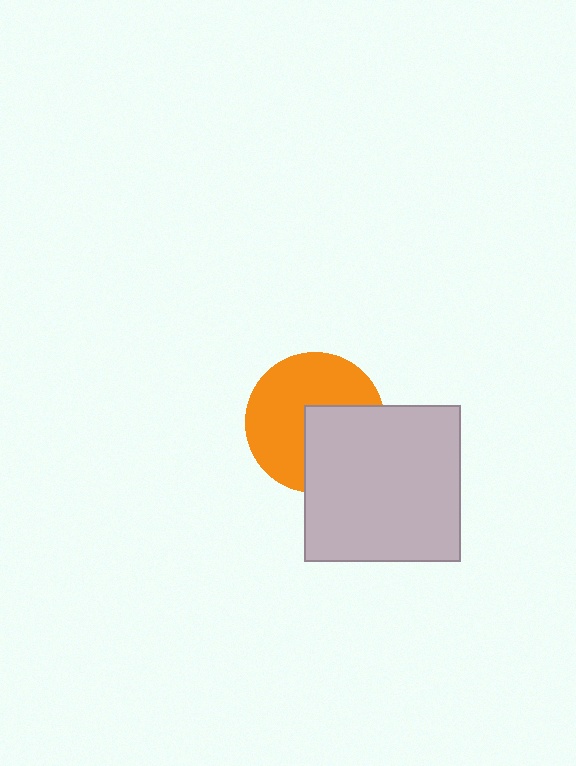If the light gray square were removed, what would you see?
You would see the complete orange circle.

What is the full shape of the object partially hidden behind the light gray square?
The partially hidden object is an orange circle.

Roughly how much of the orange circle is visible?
About half of it is visible (roughly 61%).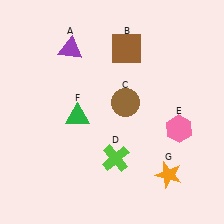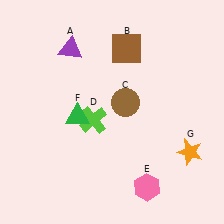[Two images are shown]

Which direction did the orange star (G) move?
The orange star (G) moved up.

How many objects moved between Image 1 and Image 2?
3 objects moved between the two images.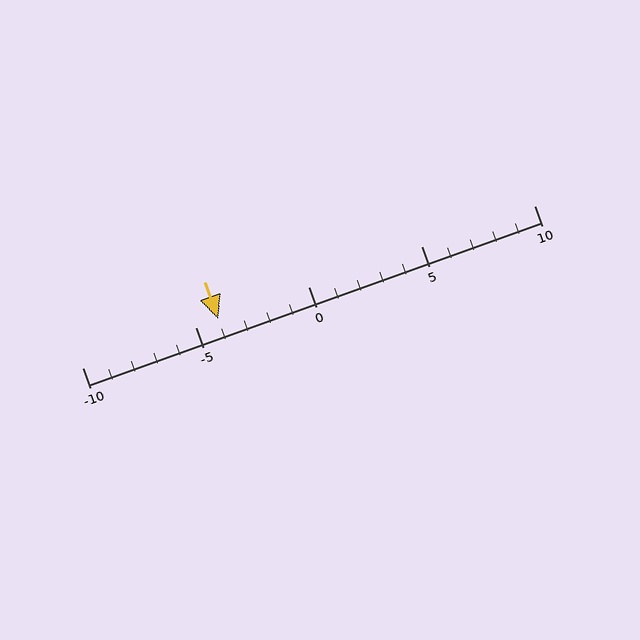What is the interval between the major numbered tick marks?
The major tick marks are spaced 5 units apart.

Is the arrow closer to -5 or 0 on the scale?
The arrow is closer to -5.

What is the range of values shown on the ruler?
The ruler shows values from -10 to 10.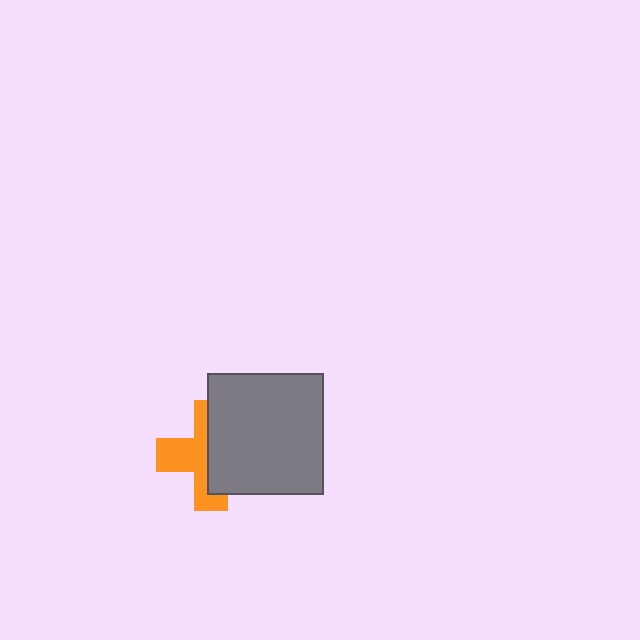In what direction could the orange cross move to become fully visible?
The orange cross could move left. That would shift it out from behind the gray rectangle entirely.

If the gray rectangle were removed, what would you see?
You would see the complete orange cross.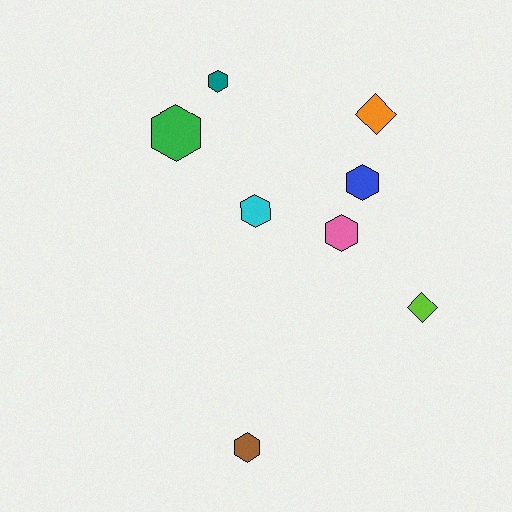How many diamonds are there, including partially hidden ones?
There are 2 diamonds.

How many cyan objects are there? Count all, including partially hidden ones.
There is 1 cyan object.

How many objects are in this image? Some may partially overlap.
There are 8 objects.